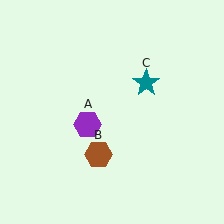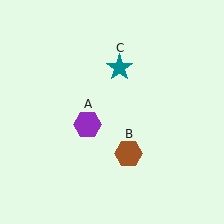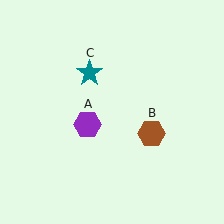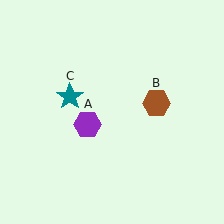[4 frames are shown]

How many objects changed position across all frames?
2 objects changed position: brown hexagon (object B), teal star (object C).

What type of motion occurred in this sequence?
The brown hexagon (object B), teal star (object C) rotated counterclockwise around the center of the scene.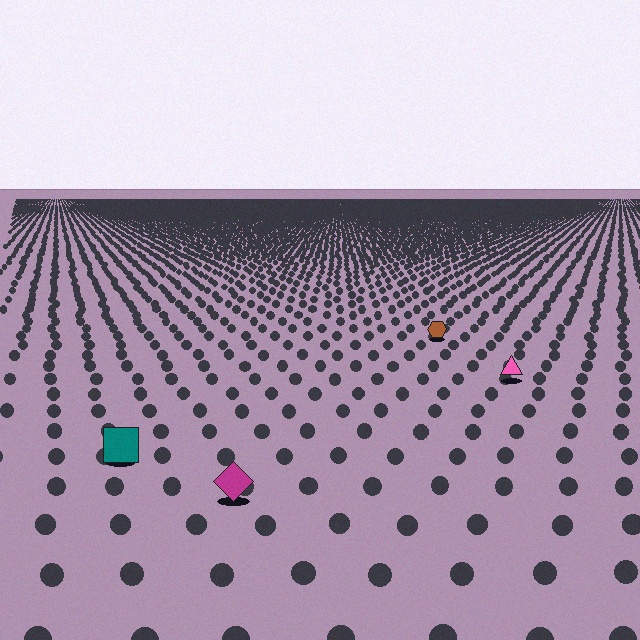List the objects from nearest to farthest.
From nearest to farthest: the magenta diamond, the teal square, the pink triangle, the brown hexagon.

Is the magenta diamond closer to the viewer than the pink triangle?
Yes. The magenta diamond is closer — you can tell from the texture gradient: the ground texture is coarser near it.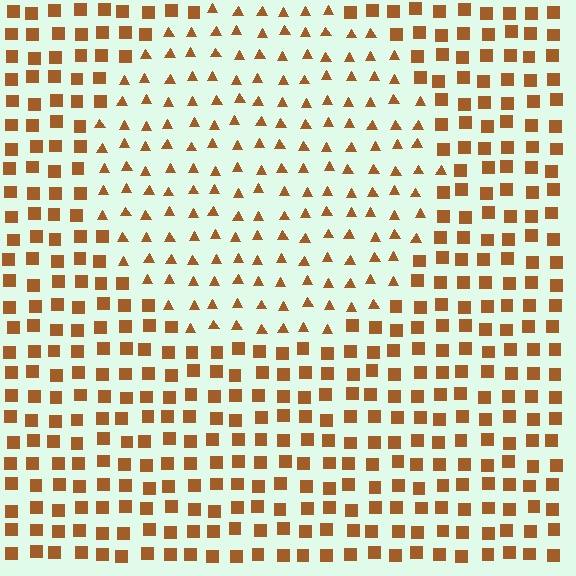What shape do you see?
I see a circle.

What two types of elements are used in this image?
The image uses triangles inside the circle region and squares outside it.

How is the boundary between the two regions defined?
The boundary is defined by a change in element shape: triangles inside vs. squares outside. All elements share the same color and spacing.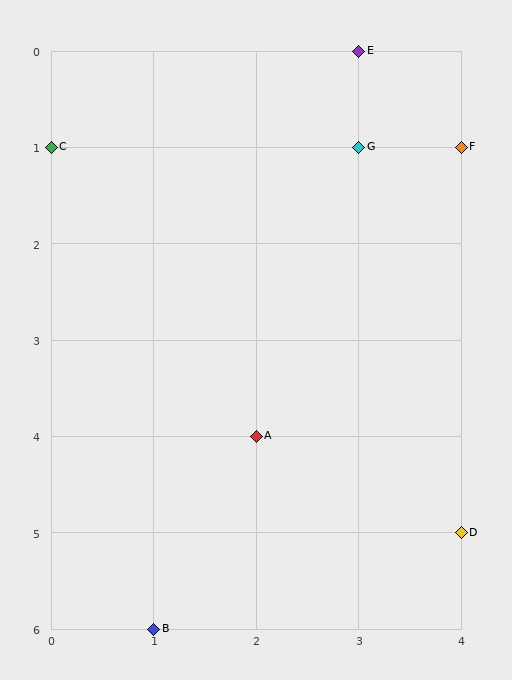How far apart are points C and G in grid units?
Points C and G are 3 columns apart.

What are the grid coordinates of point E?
Point E is at grid coordinates (3, 0).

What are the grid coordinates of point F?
Point F is at grid coordinates (4, 1).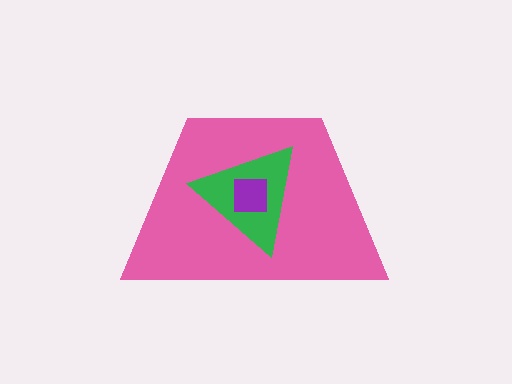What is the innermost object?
The purple square.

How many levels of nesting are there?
3.